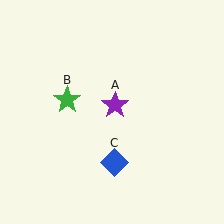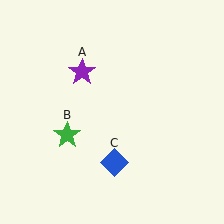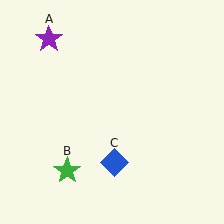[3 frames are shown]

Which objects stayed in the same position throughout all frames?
Blue diamond (object C) remained stationary.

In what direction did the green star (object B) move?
The green star (object B) moved down.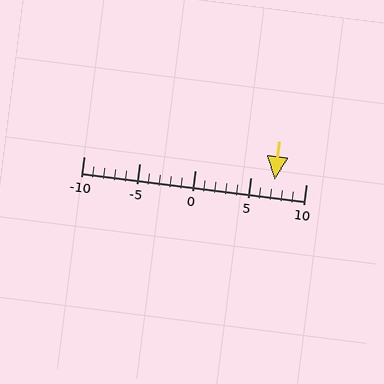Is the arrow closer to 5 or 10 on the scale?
The arrow is closer to 5.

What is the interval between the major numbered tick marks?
The major tick marks are spaced 5 units apart.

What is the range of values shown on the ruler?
The ruler shows values from -10 to 10.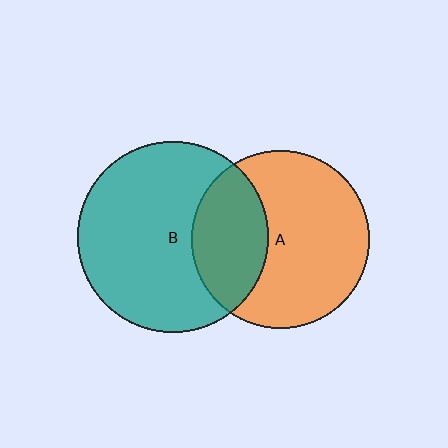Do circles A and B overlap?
Yes.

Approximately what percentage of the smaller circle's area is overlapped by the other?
Approximately 35%.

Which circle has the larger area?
Circle B (teal).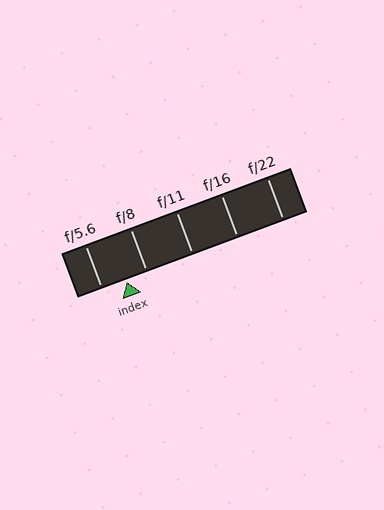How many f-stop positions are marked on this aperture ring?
There are 5 f-stop positions marked.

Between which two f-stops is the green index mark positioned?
The index mark is between f/5.6 and f/8.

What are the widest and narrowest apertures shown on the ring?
The widest aperture shown is f/5.6 and the narrowest is f/22.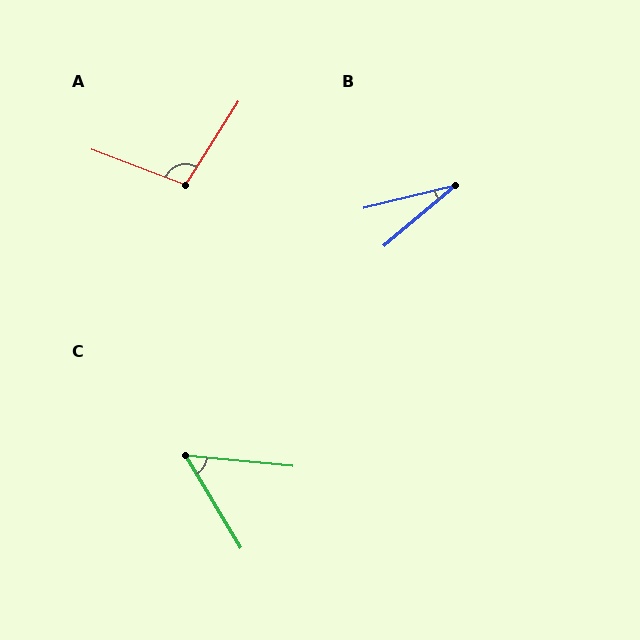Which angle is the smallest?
B, at approximately 27 degrees.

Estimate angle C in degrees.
Approximately 54 degrees.